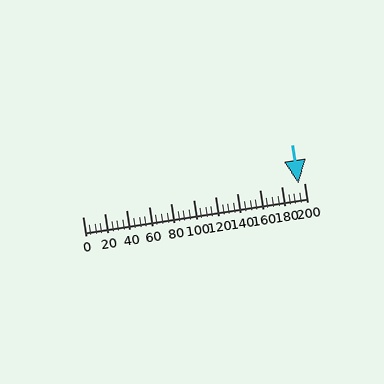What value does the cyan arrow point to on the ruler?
The cyan arrow points to approximately 195.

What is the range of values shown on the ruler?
The ruler shows values from 0 to 200.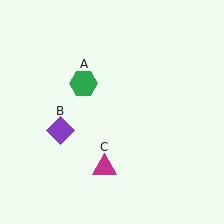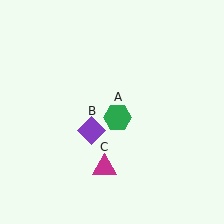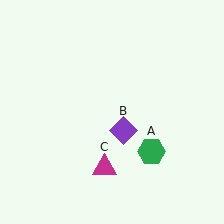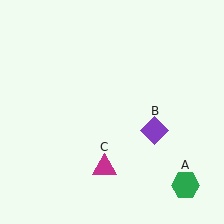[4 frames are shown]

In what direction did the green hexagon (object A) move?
The green hexagon (object A) moved down and to the right.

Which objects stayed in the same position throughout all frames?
Magenta triangle (object C) remained stationary.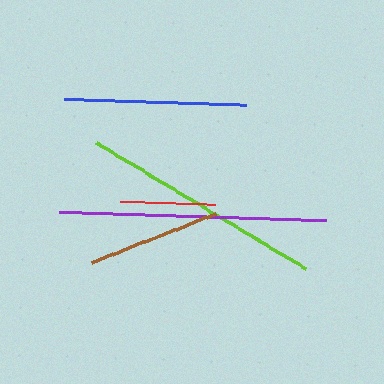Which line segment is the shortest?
The red line is the shortest at approximately 95 pixels.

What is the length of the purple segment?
The purple segment is approximately 267 pixels long.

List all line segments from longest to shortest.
From longest to shortest: purple, lime, blue, brown, red.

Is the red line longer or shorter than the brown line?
The brown line is longer than the red line.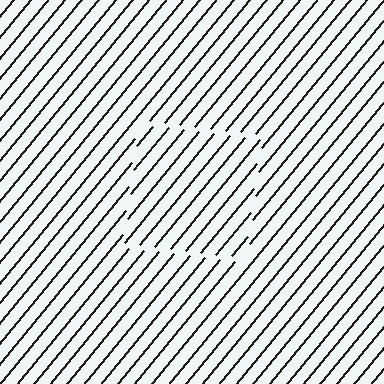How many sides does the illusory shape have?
4 sides — the line-ends trace a square.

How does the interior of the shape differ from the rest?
The interior of the shape contains the same grating, shifted by half a period — the contour is defined by the phase discontinuity where line-ends from the inner and outer gratings abut.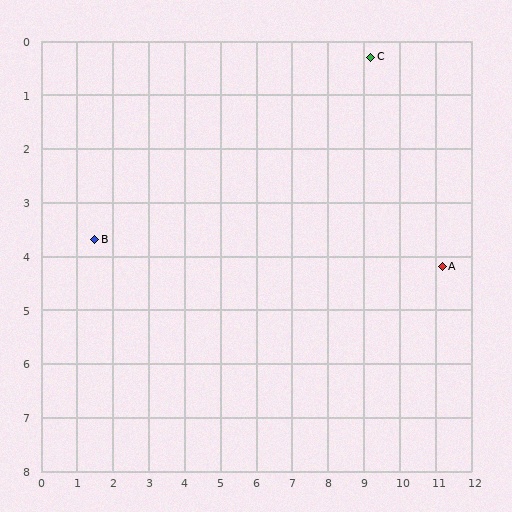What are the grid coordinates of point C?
Point C is at approximately (9.2, 0.3).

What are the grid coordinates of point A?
Point A is at approximately (11.2, 4.2).